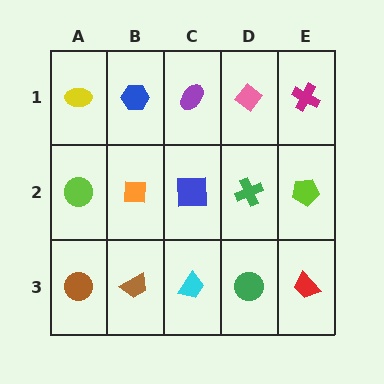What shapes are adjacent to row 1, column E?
A lime pentagon (row 2, column E), a pink diamond (row 1, column D).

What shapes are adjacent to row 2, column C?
A purple ellipse (row 1, column C), a cyan trapezoid (row 3, column C), an orange square (row 2, column B), a green cross (row 2, column D).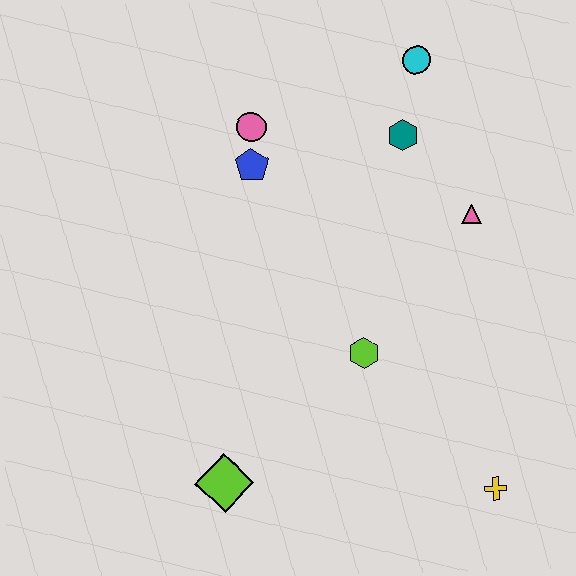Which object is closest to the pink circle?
The blue pentagon is closest to the pink circle.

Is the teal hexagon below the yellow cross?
No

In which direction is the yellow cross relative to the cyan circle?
The yellow cross is below the cyan circle.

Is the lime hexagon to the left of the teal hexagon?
Yes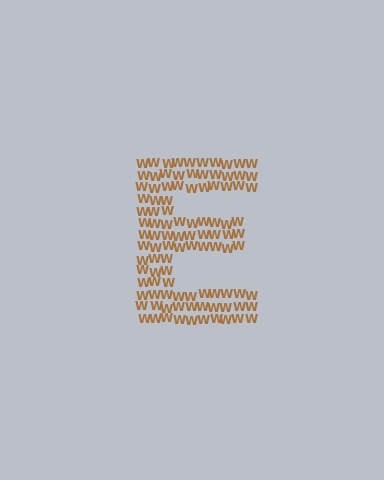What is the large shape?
The large shape is the letter E.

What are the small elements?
The small elements are letter W's.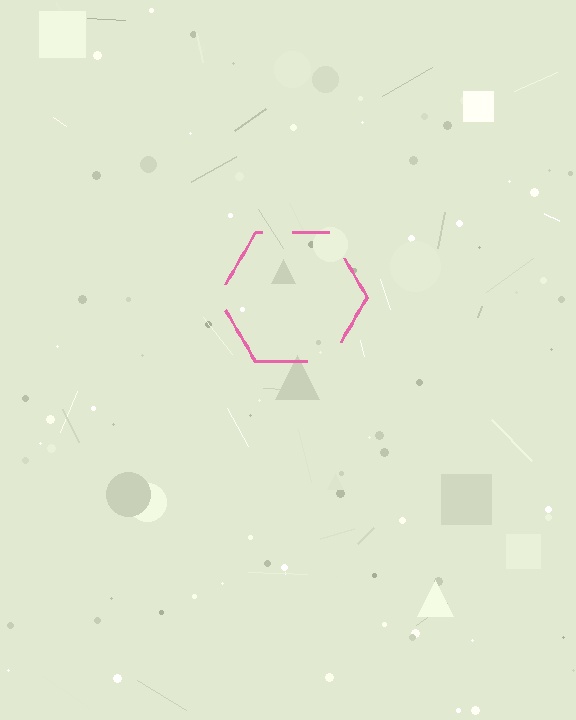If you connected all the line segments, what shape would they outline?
They would outline a hexagon.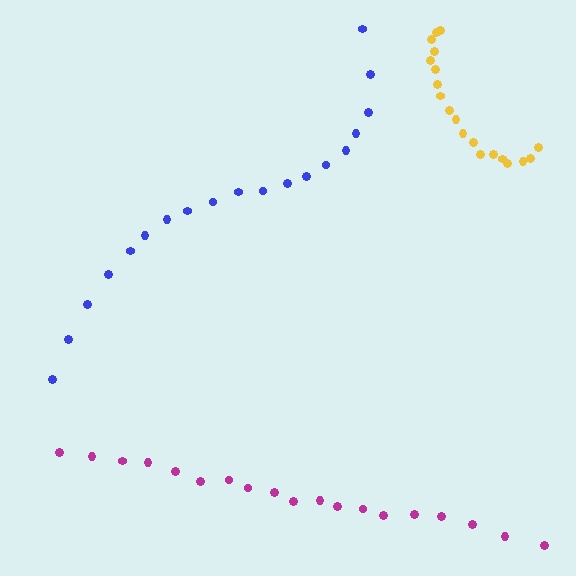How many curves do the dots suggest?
There are 3 distinct paths.